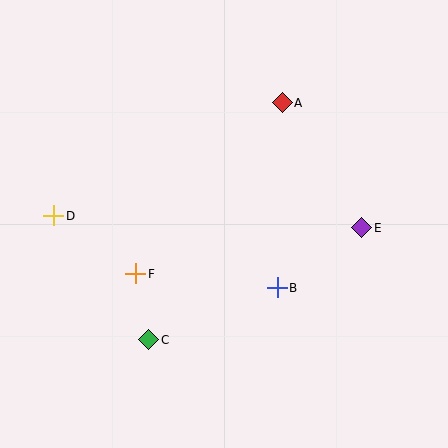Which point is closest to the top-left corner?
Point D is closest to the top-left corner.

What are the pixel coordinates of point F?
Point F is at (136, 274).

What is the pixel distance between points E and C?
The distance between E and C is 241 pixels.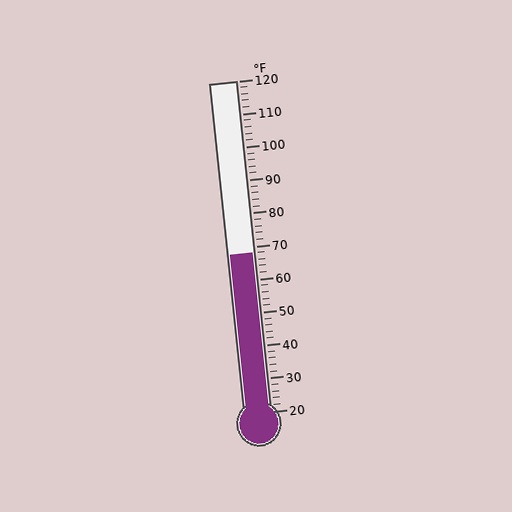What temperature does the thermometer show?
The thermometer shows approximately 68°F.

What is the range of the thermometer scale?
The thermometer scale ranges from 20°F to 120°F.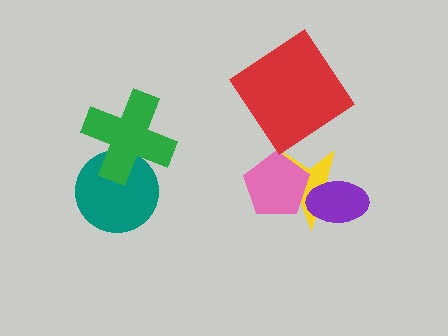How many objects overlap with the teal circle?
1 object overlaps with the teal circle.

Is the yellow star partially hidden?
Yes, it is partially covered by another shape.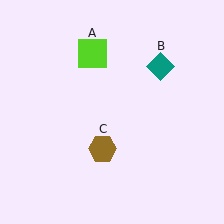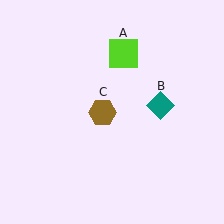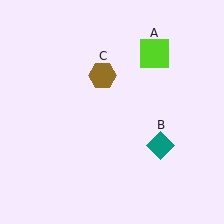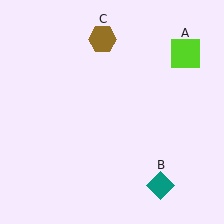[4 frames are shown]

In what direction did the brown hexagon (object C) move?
The brown hexagon (object C) moved up.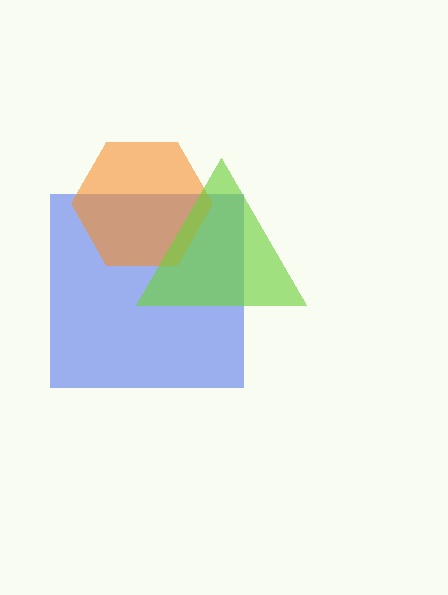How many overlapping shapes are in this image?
There are 3 overlapping shapes in the image.